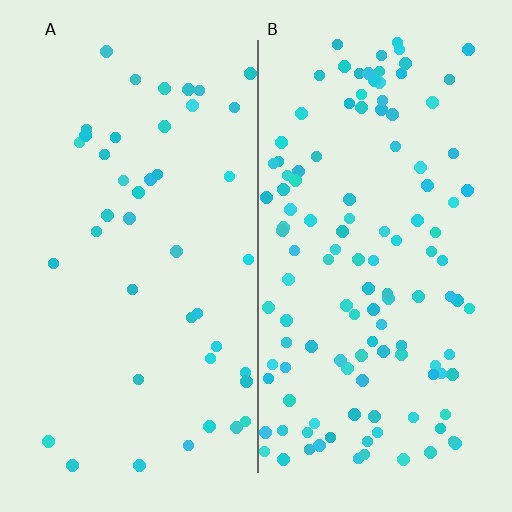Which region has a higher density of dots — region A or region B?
B (the right).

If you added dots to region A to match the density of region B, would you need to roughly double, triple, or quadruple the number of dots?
Approximately triple.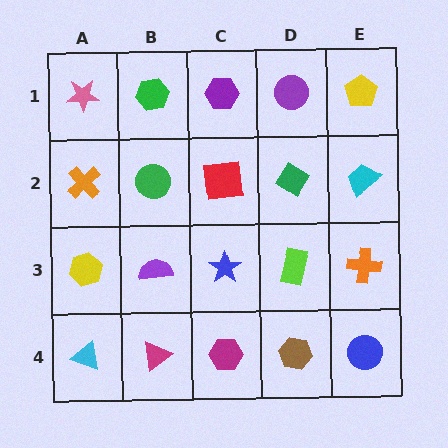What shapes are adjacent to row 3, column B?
A green circle (row 2, column B), a magenta triangle (row 4, column B), a yellow hexagon (row 3, column A), a blue star (row 3, column C).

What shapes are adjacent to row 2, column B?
A green hexagon (row 1, column B), a purple semicircle (row 3, column B), an orange cross (row 2, column A), a red square (row 2, column C).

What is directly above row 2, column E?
A yellow pentagon.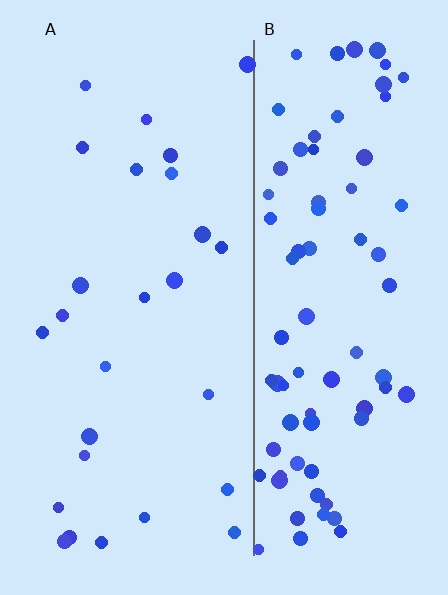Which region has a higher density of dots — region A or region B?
B (the right).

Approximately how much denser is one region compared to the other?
Approximately 3.2× — region B over region A.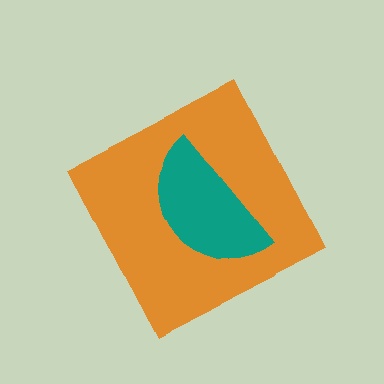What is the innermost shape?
The teal semicircle.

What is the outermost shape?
The orange diamond.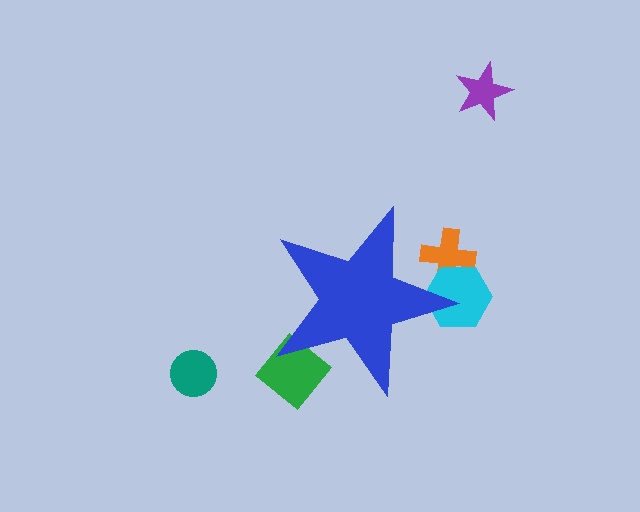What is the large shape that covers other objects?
A blue star.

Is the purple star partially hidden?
No, the purple star is fully visible.